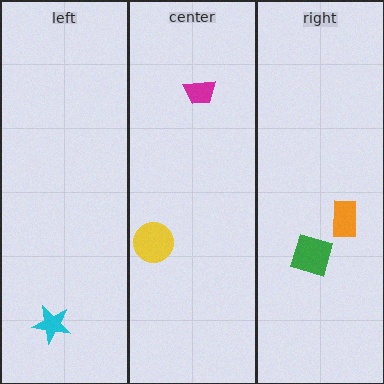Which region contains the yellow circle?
The center region.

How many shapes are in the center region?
2.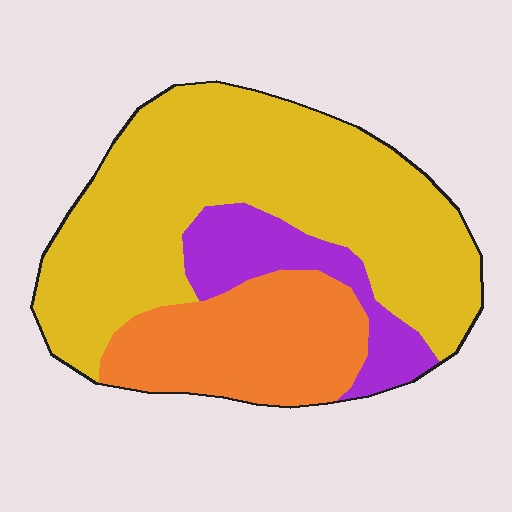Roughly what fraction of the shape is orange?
Orange covers roughly 25% of the shape.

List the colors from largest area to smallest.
From largest to smallest: yellow, orange, purple.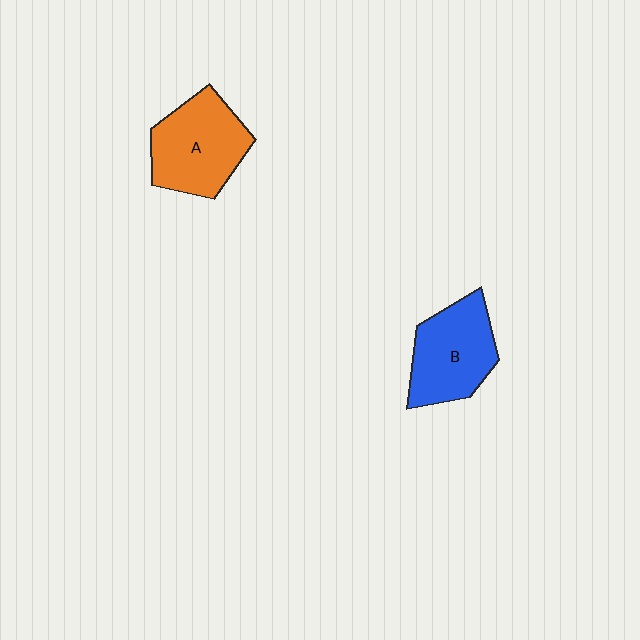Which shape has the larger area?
Shape A (orange).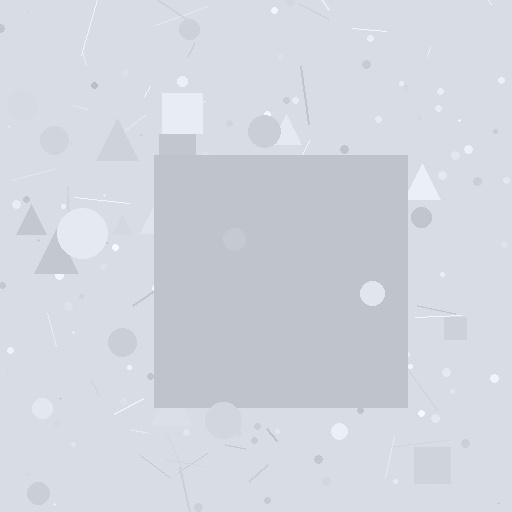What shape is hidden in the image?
A square is hidden in the image.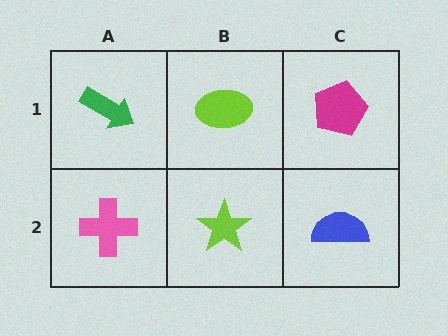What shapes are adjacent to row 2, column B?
A lime ellipse (row 1, column B), a pink cross (row 2, column A), a blue semicircle (row 2, column C).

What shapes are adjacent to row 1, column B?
A lime star (row 2, column B), a green arrow (row 1, column A), a magenta pentagon (row 1, column C).